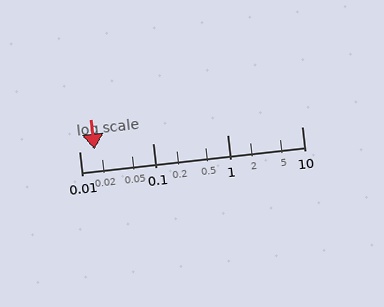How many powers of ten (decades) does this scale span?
The scale spans 3 decades, from 0.01 to 10.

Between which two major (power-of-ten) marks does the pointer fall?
The pointer is between 0.01 and 0.1.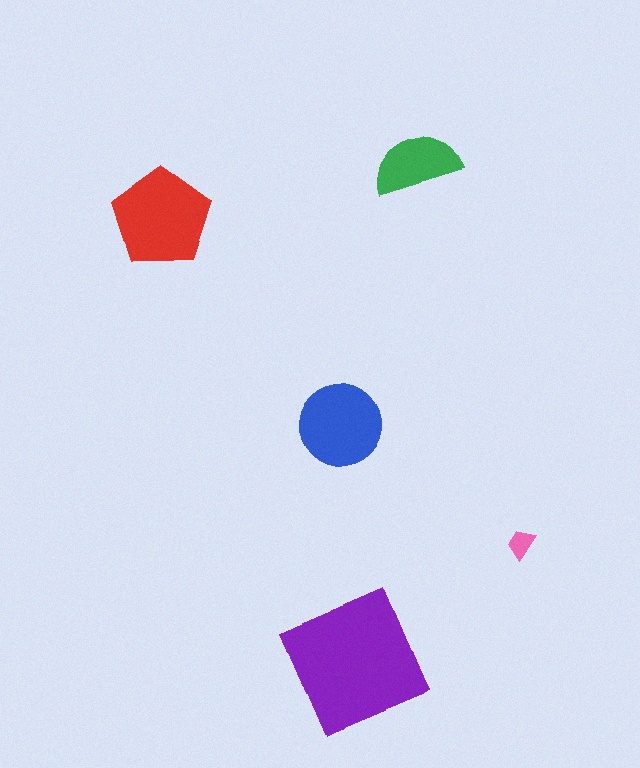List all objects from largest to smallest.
The purple square, the red pentagon, the blue circle, the green semicircle, the pink trapezoid.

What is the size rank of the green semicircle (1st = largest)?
4th.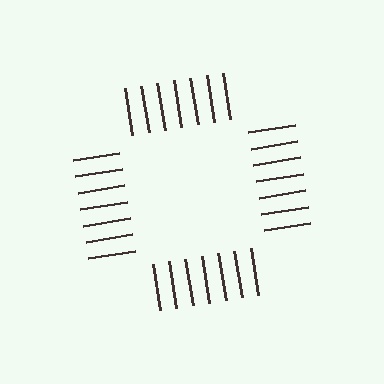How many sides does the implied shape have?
4 sides — the line-ends trace a square.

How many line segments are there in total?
28 — 7 along each of the 4 edges.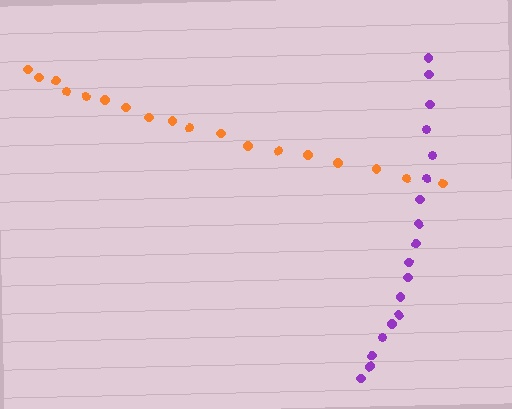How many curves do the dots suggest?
There are 2 distinct paths.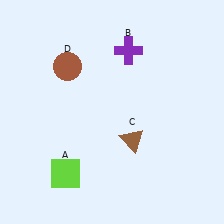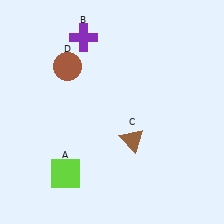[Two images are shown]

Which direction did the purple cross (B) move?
The purple cross (B) moved left.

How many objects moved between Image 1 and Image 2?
1 object moved between the two images.